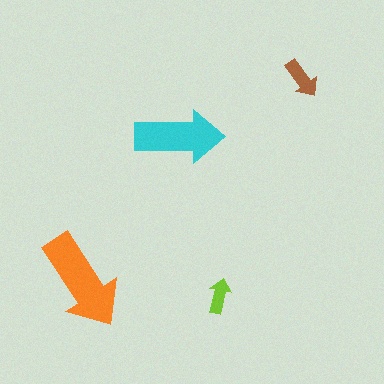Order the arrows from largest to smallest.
the orange one, the cyan one, the brown one, the lime one.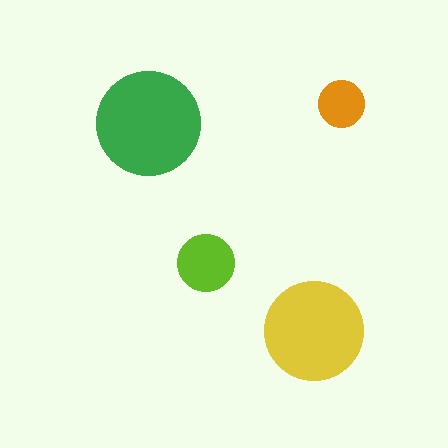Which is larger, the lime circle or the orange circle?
The lime one.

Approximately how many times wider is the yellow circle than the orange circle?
About 2 times wider.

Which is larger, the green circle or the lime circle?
The green one.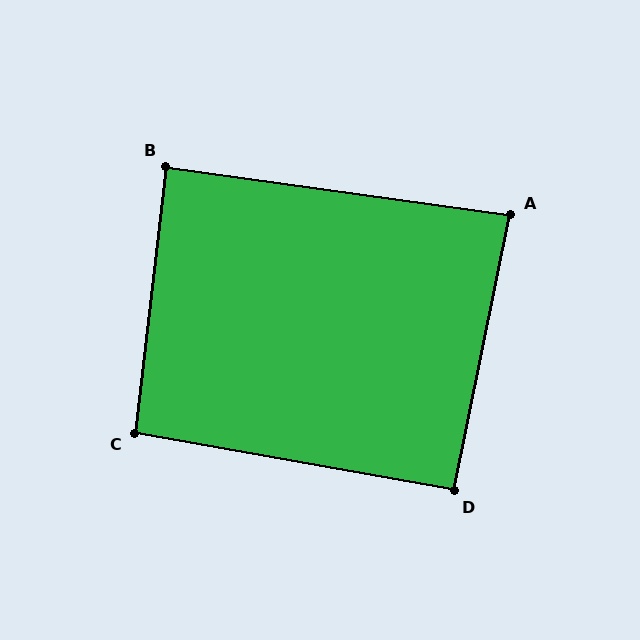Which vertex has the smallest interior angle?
A, at approximately 87 degrees.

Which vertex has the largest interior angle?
C, at approximately 93 degrees.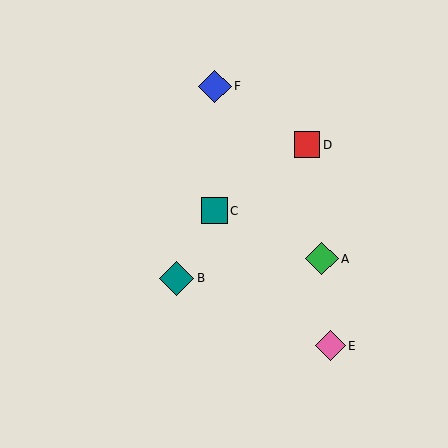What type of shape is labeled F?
Shape F is a blue diamond.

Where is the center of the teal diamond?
The center of the teal diamond is at (177, 278).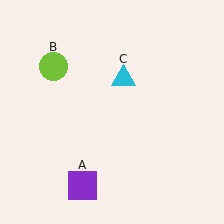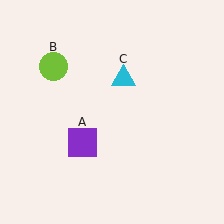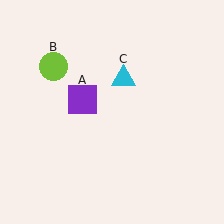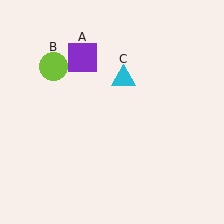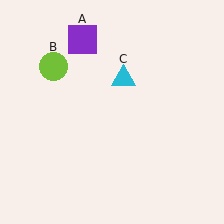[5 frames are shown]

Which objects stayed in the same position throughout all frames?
Lime circle (object B) and cyan triangle (object C) remained stationary.